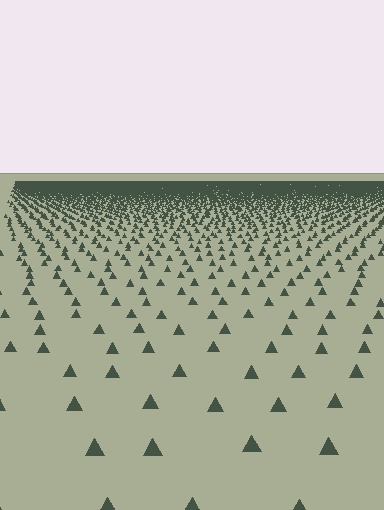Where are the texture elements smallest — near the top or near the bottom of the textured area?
Near the top.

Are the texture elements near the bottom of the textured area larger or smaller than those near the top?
Larger. Near the bottom, elements are closer to the viewer and appear at a bigger on-screen size.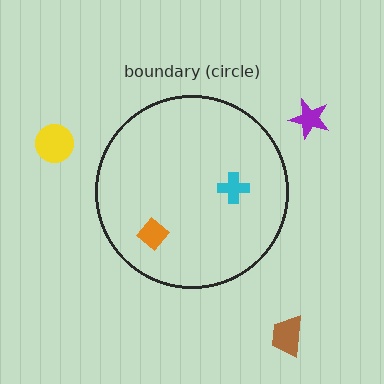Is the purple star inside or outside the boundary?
Outside.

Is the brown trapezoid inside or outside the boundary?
Outside.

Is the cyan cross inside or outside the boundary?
Inside.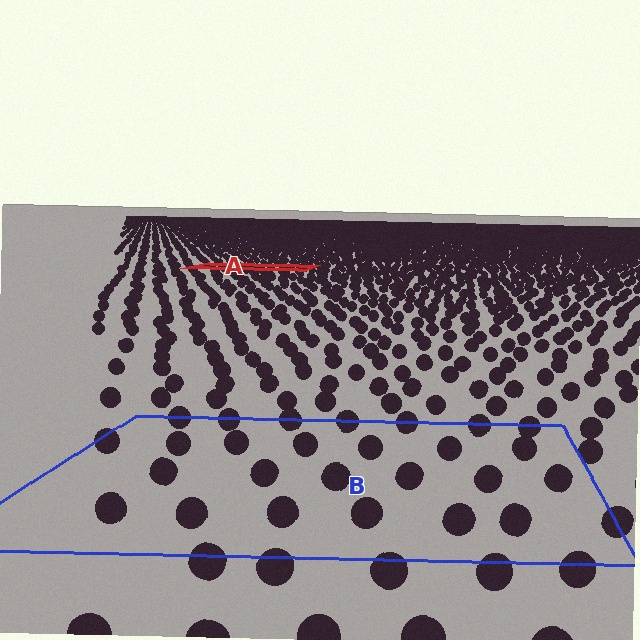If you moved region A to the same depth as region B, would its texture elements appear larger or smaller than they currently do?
They would appear larger. At a closer depth, the same texture elements are projected at a bigger on-screen size.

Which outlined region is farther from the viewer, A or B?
Region A is farther from the viewer — the texture elements inside it appear smaller and more densely packed.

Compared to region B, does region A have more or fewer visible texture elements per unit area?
Region A has more texture elements per unit area — they are packed more densely because it is farther away.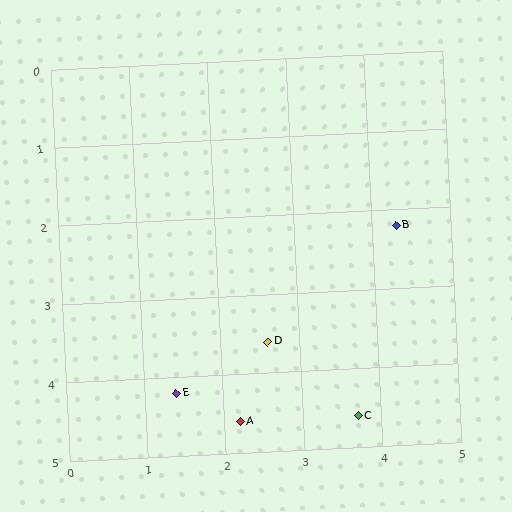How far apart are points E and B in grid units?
Points E and B are about 3.5 grid units apart.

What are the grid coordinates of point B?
Point B is at approximately (4.3, 2.2).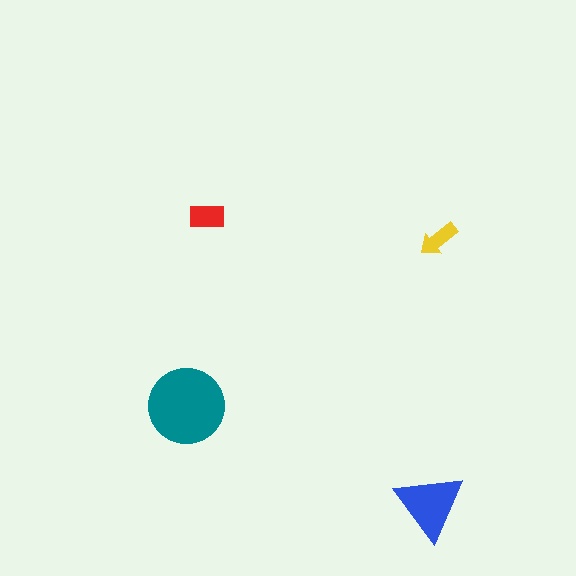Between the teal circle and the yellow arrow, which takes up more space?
The teal circle.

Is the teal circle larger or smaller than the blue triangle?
Larger.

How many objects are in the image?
There are 4 objects in the image.